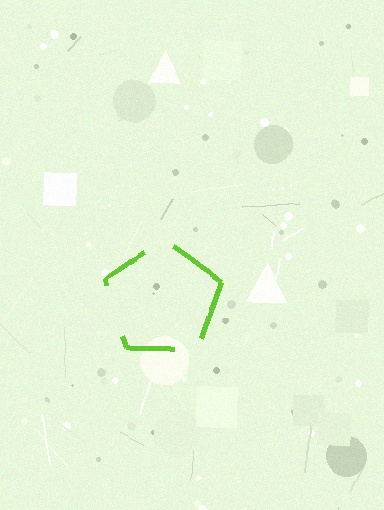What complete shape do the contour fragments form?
The contour fragments form a pentagon.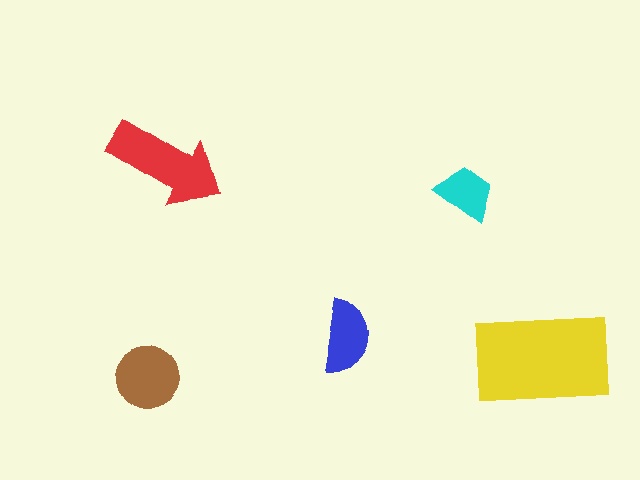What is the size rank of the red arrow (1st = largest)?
2nd.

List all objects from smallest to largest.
The cyan trapezoid, the blue semicircle, the brown circle, the red arrow, the yellow rectangle.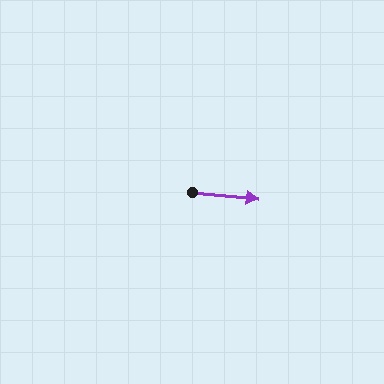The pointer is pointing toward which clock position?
Roughly 3 o'clock.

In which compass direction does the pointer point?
East.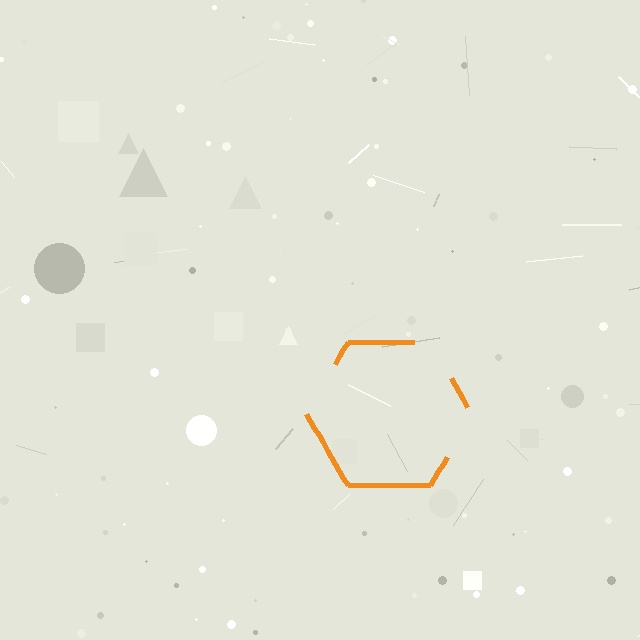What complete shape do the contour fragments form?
The contour fragments form a hexagon.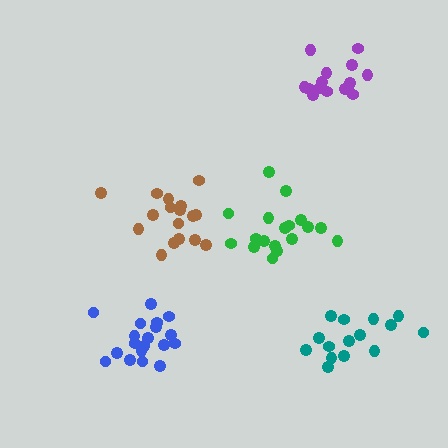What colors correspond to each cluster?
The clusters are colored: blue, green, brown, teal, purple.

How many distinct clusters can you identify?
There are 5 distinct clusters.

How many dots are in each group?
Group 1: 19 dots, Group 2: 18 dots, Group 3: 17 dots, Group 4: 15 dots, Group 5: 15 dots (84 total).